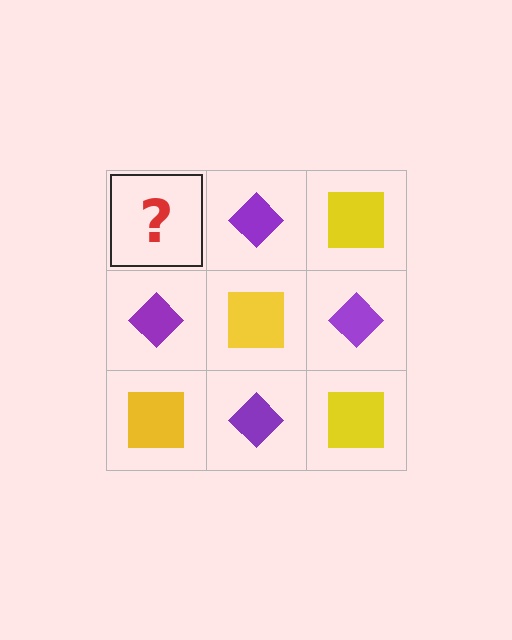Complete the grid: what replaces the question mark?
The question mark should be replaced with a yellow square.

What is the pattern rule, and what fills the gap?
The rule is that it alternates yellow square and purple diamond in a checkerboard pattern. The gap should be filled with a yellow square.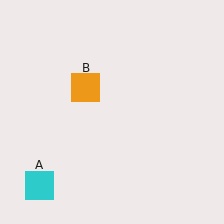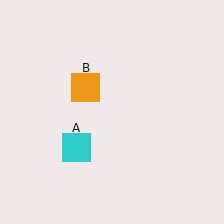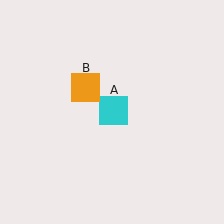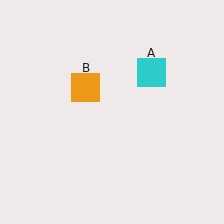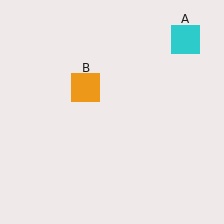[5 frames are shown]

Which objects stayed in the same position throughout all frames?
Orange square (object B) remained stationary.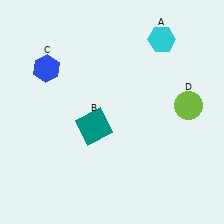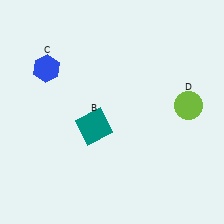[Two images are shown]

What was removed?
The cyan hexagon (A) was removed in Image 2.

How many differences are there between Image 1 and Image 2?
There is 1 difference between the two images.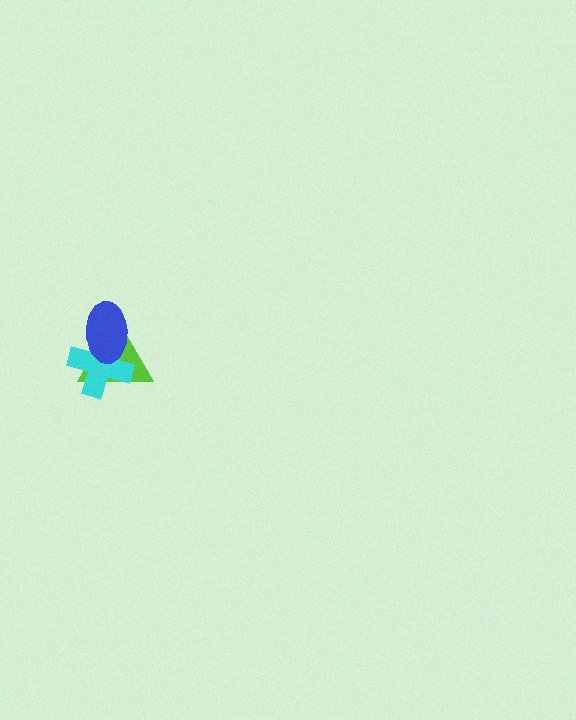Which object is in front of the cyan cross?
The blue ellipse is in front of the cyan cross.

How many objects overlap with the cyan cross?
2 objects overlap with the cyan cross.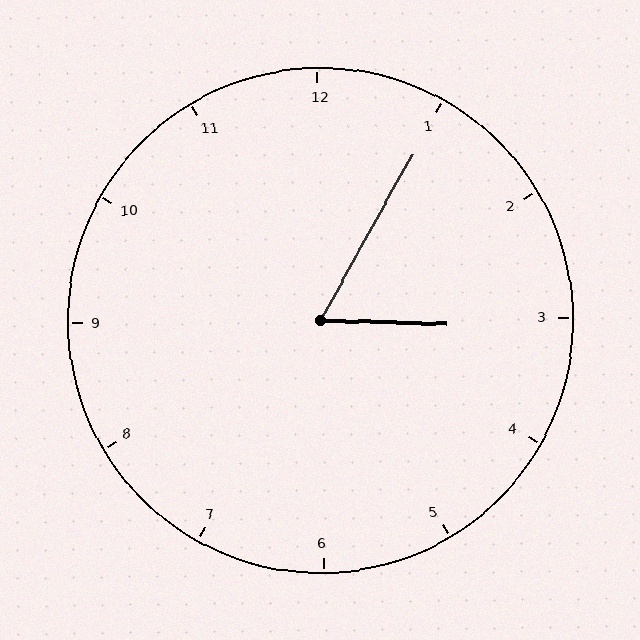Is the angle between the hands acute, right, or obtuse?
It is acute.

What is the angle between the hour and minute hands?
Approximately 62 degrees.